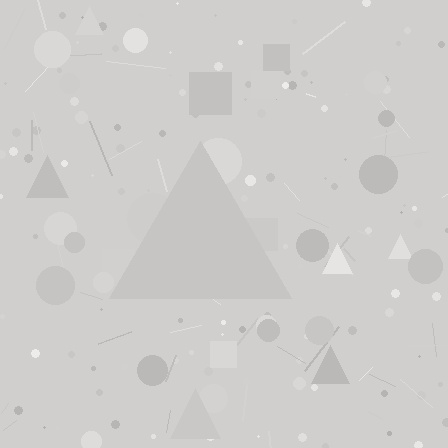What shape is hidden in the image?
A triangle is hidden in the image.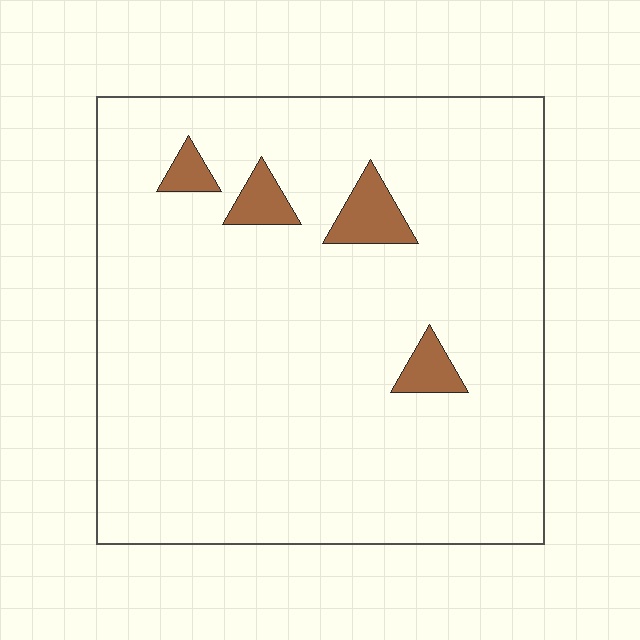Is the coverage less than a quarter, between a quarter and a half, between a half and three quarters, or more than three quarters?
Less than a quarter.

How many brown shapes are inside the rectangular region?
4.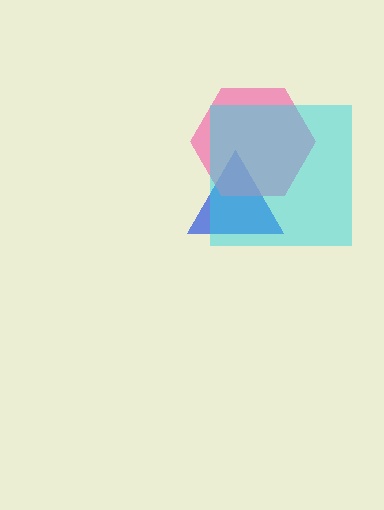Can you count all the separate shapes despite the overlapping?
Yes, there are 3 separate shapes.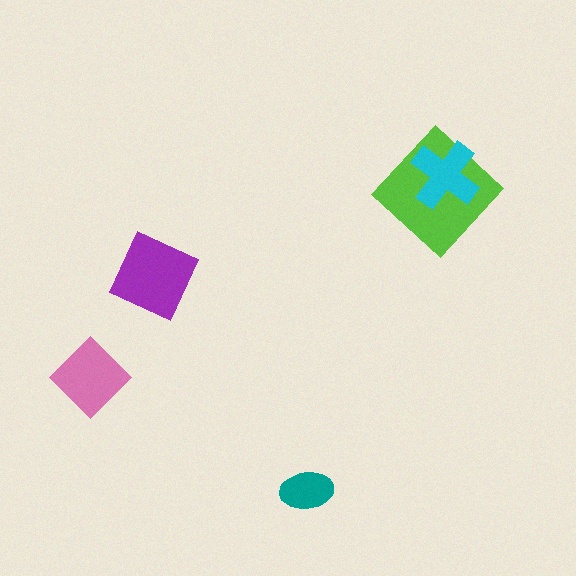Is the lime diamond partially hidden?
Yes, it is partially covered by another shape.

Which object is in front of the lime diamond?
The cyan cross is in front of the lime diamond.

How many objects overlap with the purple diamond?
0 objects overlap with the purple diamond.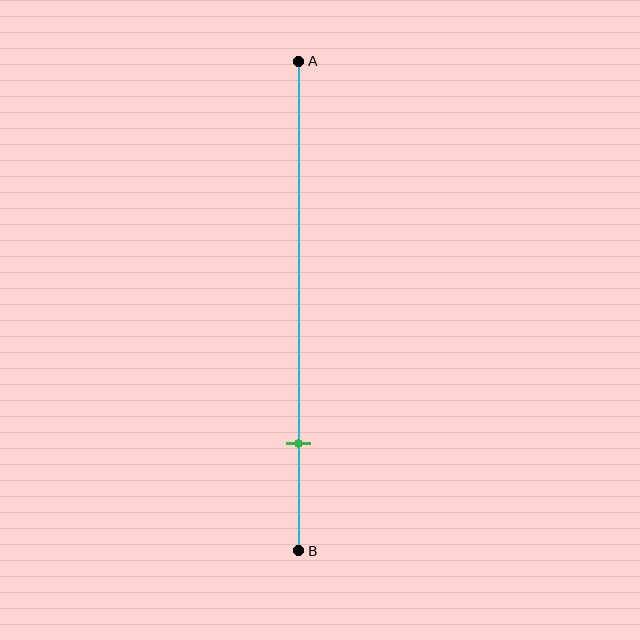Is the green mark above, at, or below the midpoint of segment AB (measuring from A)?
The green mark is below the midpoint of segment AB.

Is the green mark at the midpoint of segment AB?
No, the mark is at about 80% from A, not at the 50% midpoint.